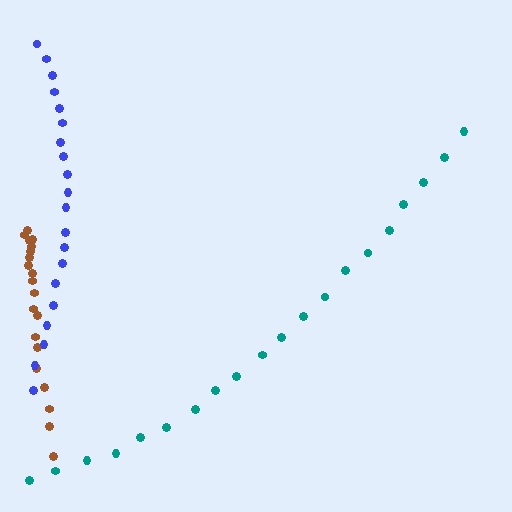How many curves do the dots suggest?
There are 3 distinct paths.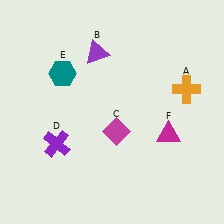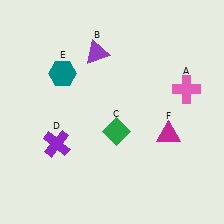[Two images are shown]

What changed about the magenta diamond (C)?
In Image 1, C is magenta. In Image 2, it changed to green.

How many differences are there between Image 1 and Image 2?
There are 2 differences between the two images.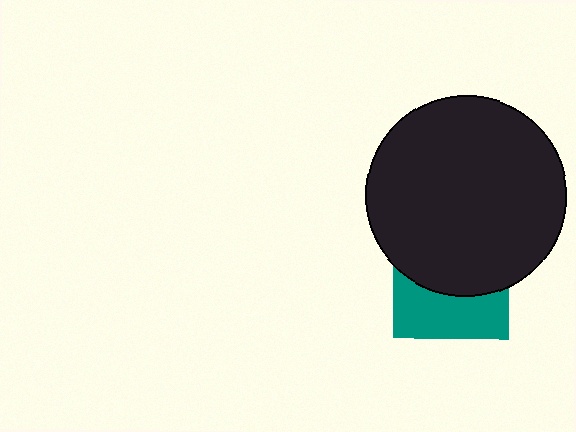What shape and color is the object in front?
The object in front is a black circle.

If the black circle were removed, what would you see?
You would see the complete teal square.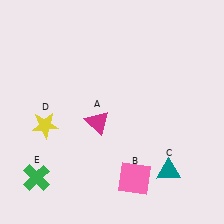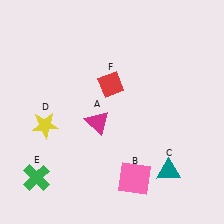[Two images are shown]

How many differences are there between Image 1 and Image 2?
There is 1 difference between the two images.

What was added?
A red diamond (F) was added in Image 2.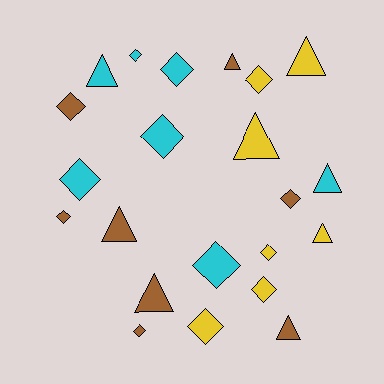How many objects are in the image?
There are 22 objects.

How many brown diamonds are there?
There are 4 brown diamonds.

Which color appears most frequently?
Brown, with 8 objects.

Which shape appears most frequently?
Diamond, with 13 objects.